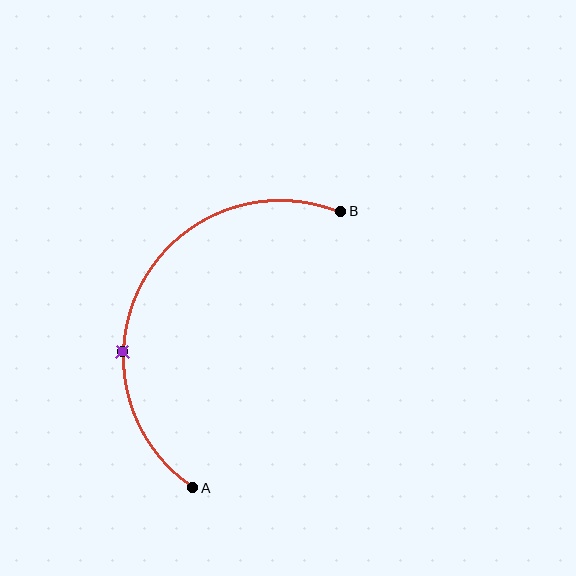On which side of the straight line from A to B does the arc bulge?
The arc bulges to the left of the straight line connecting A and B.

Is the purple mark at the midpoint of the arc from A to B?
No. The purple mark lies on the arc but is closer to endpoint A. The arc midpoint would be at the point on the curve equidistant along the arc from both A and B.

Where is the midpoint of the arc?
The arc midpoint is the point on the curve farthest from the straight line joining A and B. It sits to the left of that line.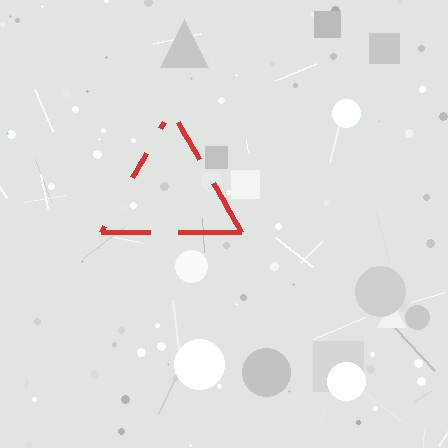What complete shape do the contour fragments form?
The contour fragments form a triangle.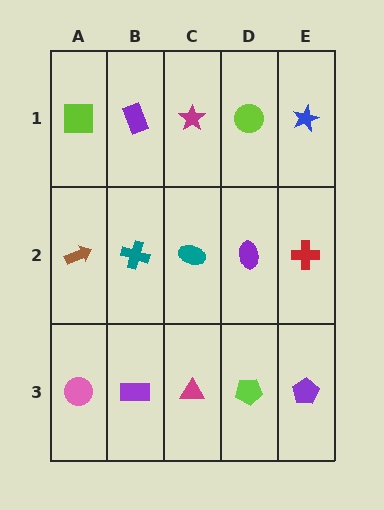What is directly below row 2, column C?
A magenta triangle.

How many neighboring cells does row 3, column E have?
2.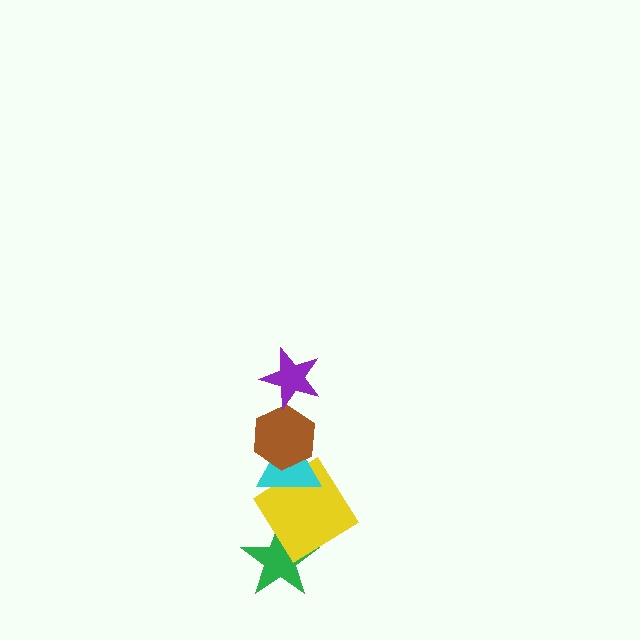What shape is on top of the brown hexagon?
The purple star is on top of the brown hexagon.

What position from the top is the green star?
The green star is 5th from the top.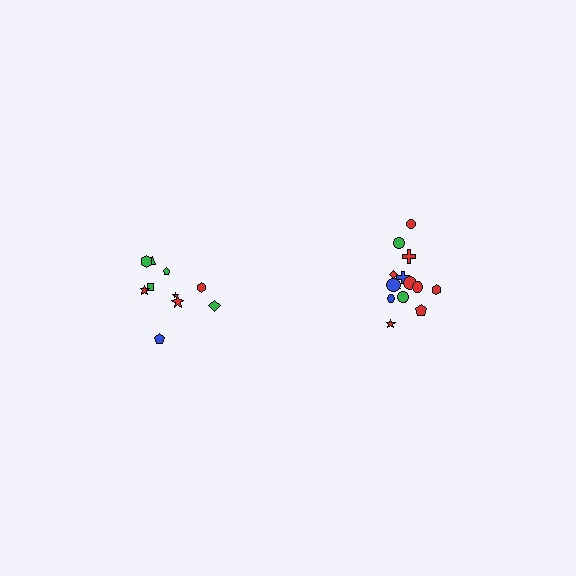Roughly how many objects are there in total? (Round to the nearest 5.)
Roughly 25 objects in total.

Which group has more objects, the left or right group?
The right group.